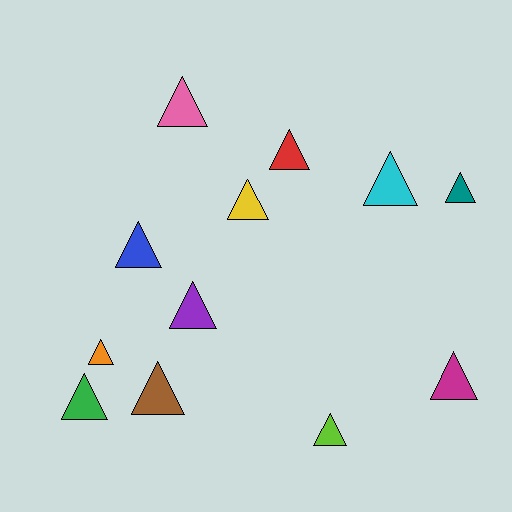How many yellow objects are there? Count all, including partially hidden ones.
There is 1 yellow object.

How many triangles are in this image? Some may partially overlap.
There are 12 triangles.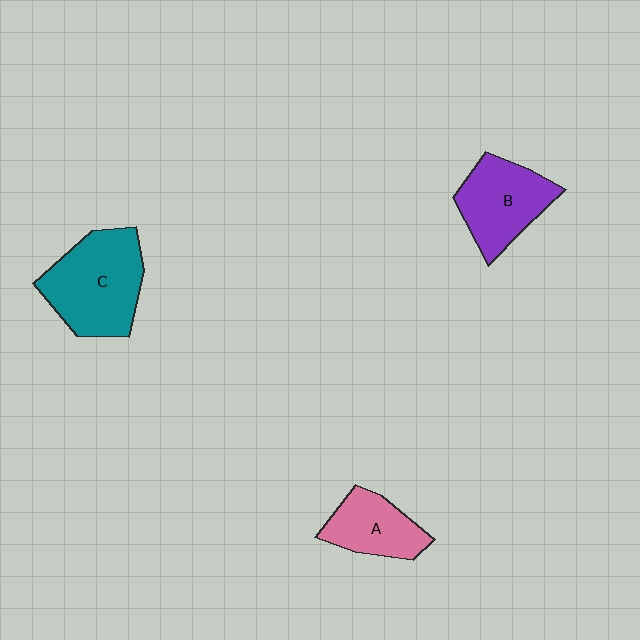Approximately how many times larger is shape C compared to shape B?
Approximately 1.3 times.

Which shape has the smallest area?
Shape A (pink).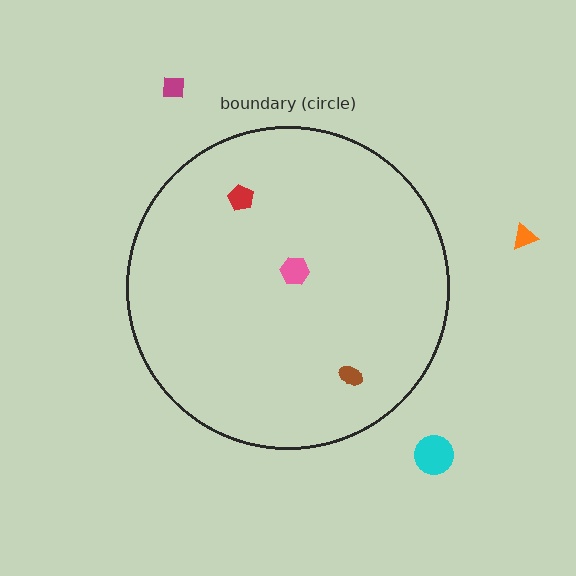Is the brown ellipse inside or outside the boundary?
Inside.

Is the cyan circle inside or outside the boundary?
Outside.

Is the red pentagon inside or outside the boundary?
Inside.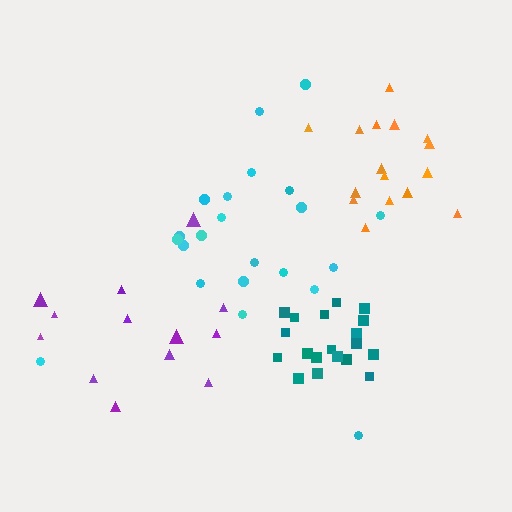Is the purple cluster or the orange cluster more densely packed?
Orange.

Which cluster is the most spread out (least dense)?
Purple.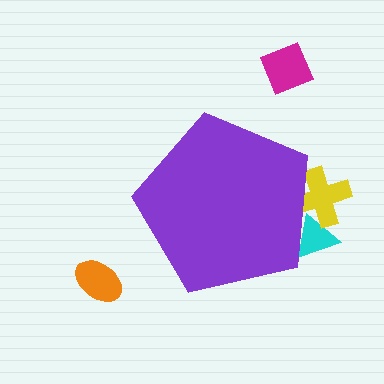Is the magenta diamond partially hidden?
No, the magenta diamond is fully visible.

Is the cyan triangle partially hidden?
Yes, the cyan triangle is partially hidden behind the purple pentagon.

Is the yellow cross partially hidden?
Yes, the yellow cross is partially hidden behind the purple pentagon.